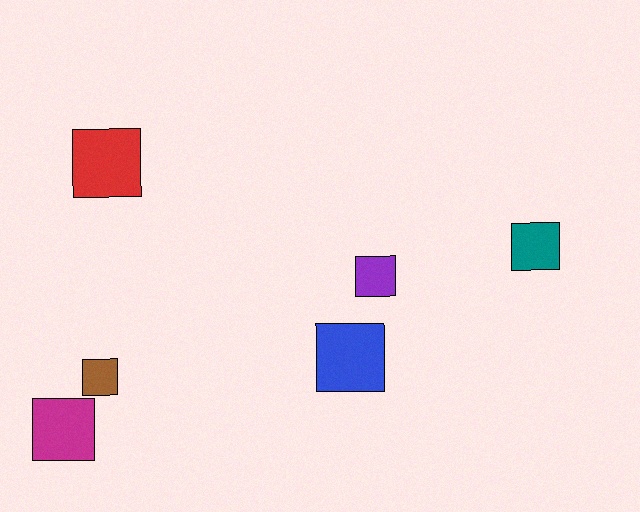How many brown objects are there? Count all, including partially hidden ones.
There is 1 brown object.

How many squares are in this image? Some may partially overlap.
There are 6 squares.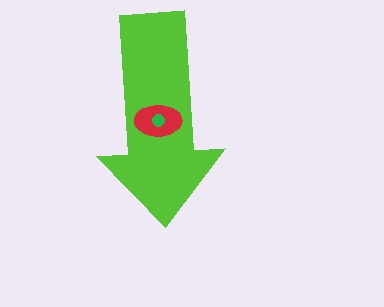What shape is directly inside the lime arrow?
The red ellipse.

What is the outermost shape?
The lime arrow.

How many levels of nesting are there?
3.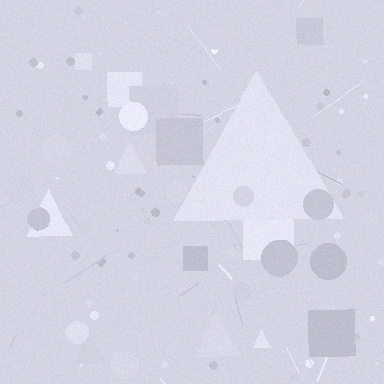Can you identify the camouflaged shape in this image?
The camouflaged shape is a triangle.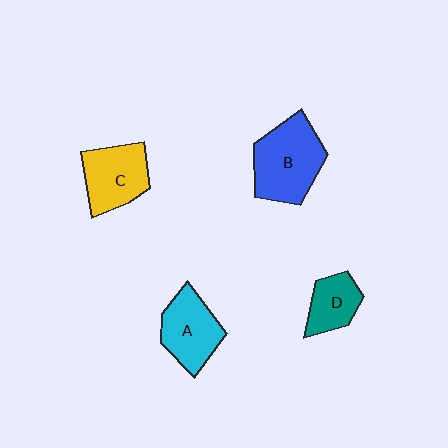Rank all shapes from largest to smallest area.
From largest to smallest: B (blue), C (yellow), A (cyan), D (teal).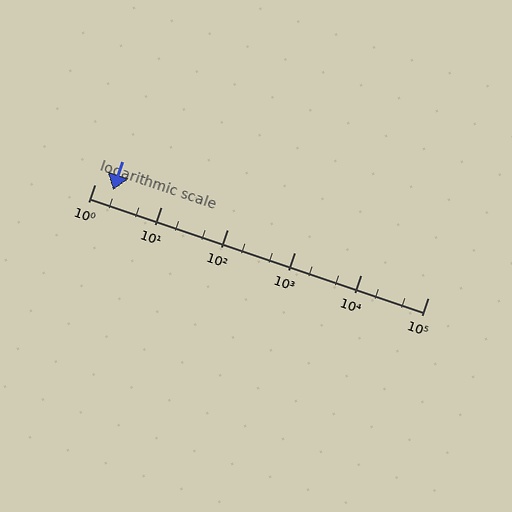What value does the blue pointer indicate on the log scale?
The pointer indicates approximately 1.9.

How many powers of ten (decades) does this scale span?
The scale spans 5 decades, from 1 to 100000.